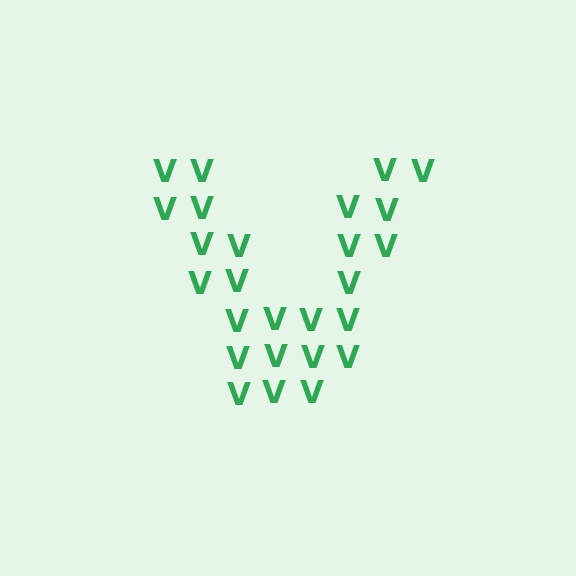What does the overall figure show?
The overall figure shows the letter V.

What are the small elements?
The small elements are letter V's.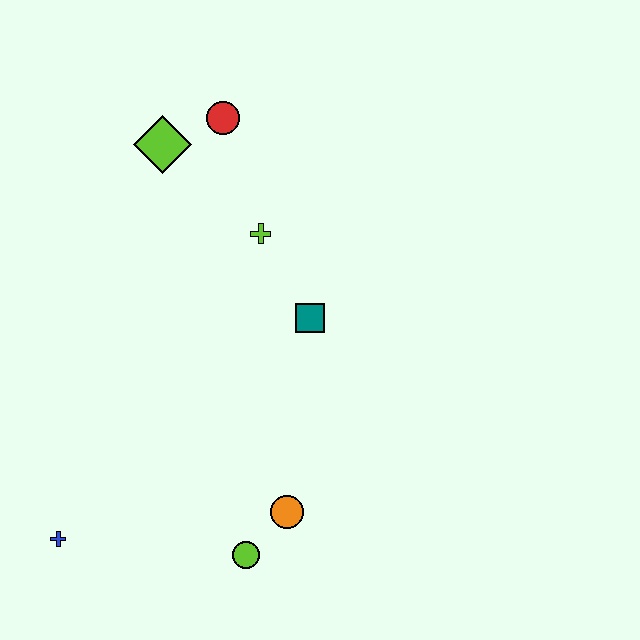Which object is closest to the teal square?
The lime cross is closest to the teal square.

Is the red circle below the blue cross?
No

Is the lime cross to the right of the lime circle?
Yes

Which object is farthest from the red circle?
The blue cross is farthest from the red circle.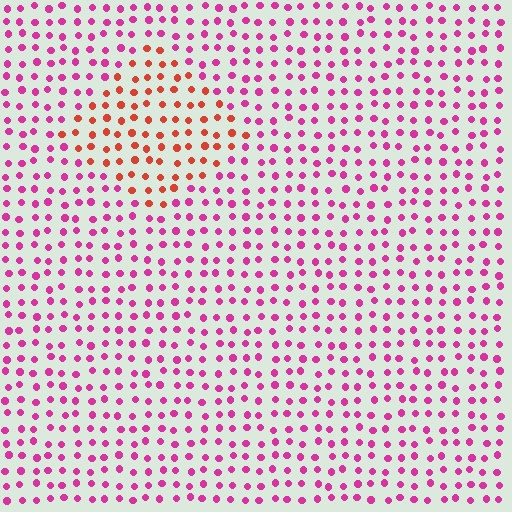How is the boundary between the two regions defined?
The boundary is defined purely by a slight shift in hue (about 45 degrees). Spacing, size, and orientation are identical on both sides.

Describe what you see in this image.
The image is filled with small magenta elements in a uniform arrangement. A diamond-shaped region is visible where the elements are tinted to a slightly different hue, forming a subtle color boundary.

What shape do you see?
I see a diamond.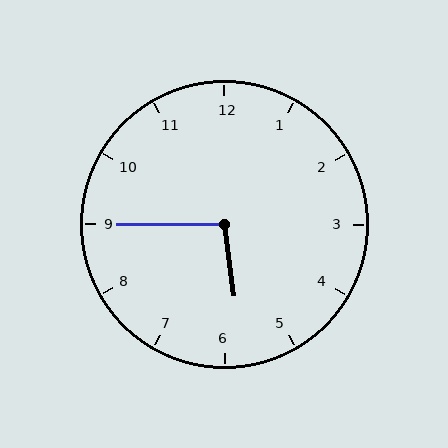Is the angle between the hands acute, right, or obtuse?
It is obtuse.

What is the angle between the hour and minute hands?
Approximately 98 degrees.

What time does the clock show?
5:45.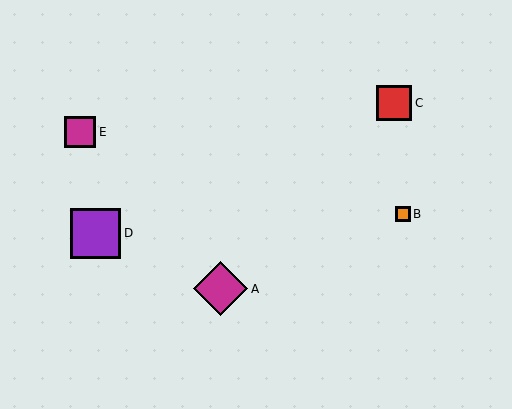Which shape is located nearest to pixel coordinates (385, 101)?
The red square (labeled C) at (394, 103) is nearest to that location.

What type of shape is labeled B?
Shape B is an orange square.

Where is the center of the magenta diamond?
The center of the magenta diamond is at (221, 289).